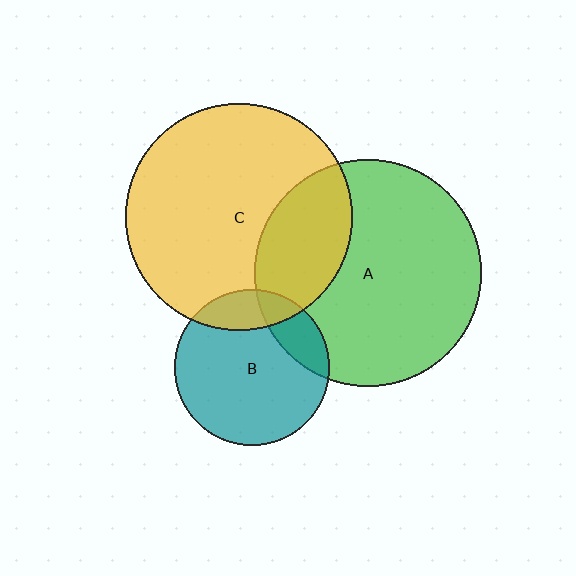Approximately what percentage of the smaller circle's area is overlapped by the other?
Approximately 15%.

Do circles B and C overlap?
Yes.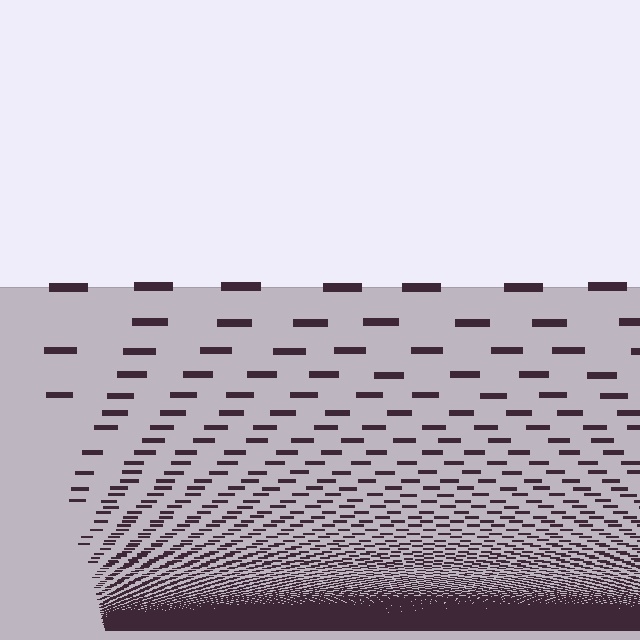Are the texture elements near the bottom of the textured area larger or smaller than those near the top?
Smaller. The gradient is inverted — elements near the bottom are smaller and denser.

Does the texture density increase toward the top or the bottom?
Density increases toward the bottom.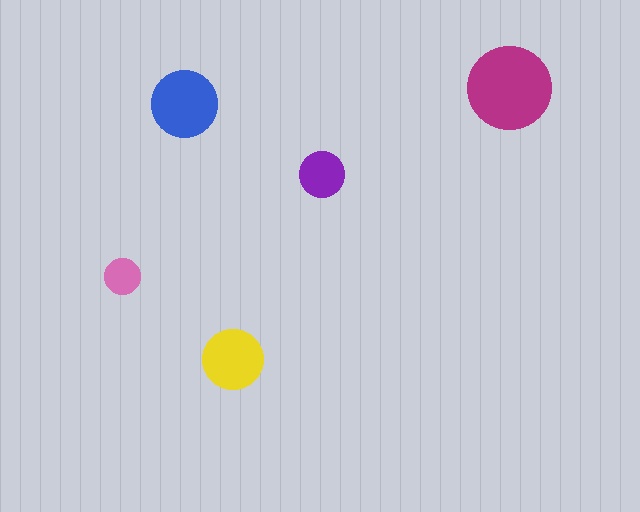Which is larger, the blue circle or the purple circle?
The blue one.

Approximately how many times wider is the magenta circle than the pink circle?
About 2.5 times wider.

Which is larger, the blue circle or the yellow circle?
The blue one.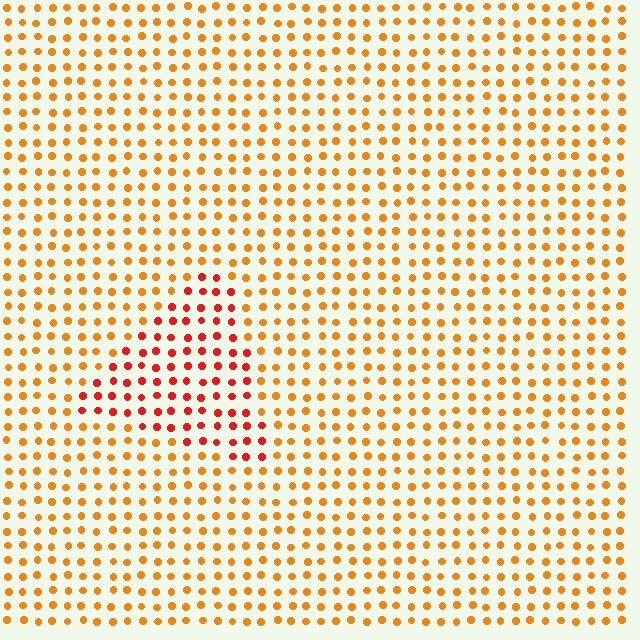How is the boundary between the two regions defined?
The boundary is defined purely by a slight shift in hue (about 34 degrees). Spacing, size, and orientation are identical on both sides.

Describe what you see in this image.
The image is filled with small orange elements in a uniform arrangement. A triangle-shaped region is visible where the elements are tinted to a slightly different hue, forming a subtle color boundary.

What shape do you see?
I see a triangle.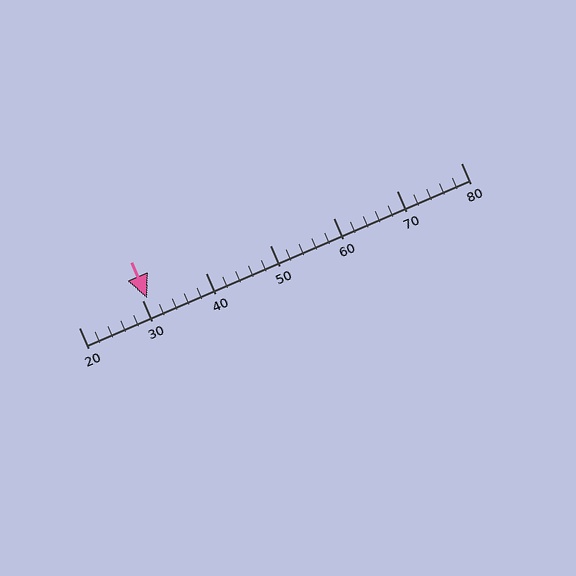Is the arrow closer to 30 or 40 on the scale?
The arrow is closer to 30.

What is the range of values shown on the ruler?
The ruler shows values from 20 to 80.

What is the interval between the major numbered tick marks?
The major tick marks are spaced 10 units apart.